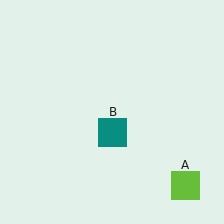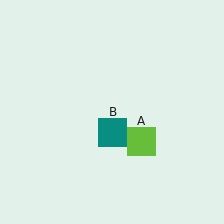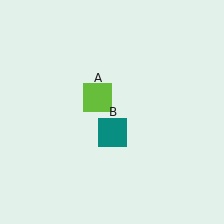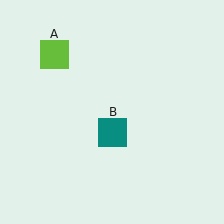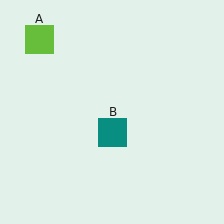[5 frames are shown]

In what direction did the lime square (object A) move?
The lime square (object A) moved up and to the left.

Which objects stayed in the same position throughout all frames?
Teal square (object B) remained stationary.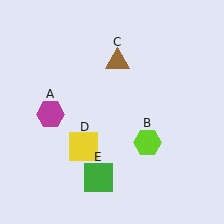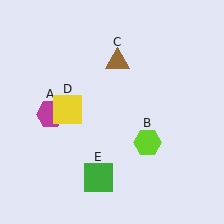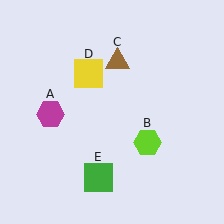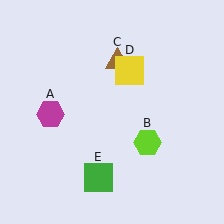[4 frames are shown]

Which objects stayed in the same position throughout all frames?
Magenta hexagon (object A) and lime hexagon (object B) and brown triangle (object C) and green square (object E) remained stationary.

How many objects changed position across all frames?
1 object changed position: yellow square (object D).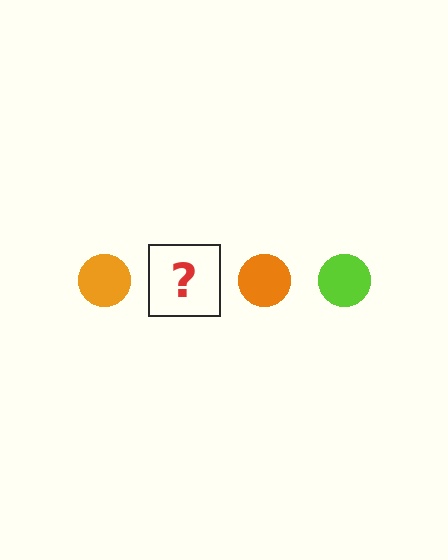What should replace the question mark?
The question mark should be replaced with a lime circle.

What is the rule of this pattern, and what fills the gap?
The rule is that the pattern cycles through orange, lime circles. The gap should be filled with a lime circle.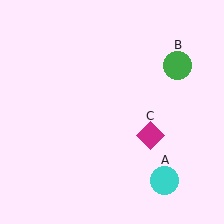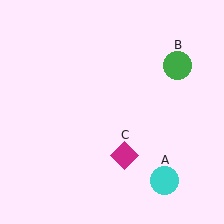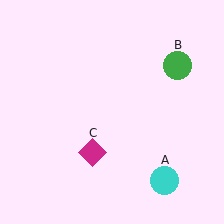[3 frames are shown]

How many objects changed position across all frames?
1 object changed position: magenta diamond (object C).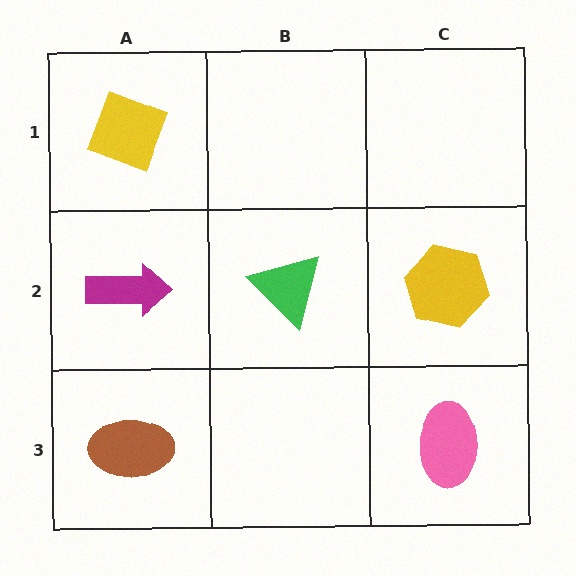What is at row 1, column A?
A yellow diamond.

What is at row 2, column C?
A yellow hexagon.